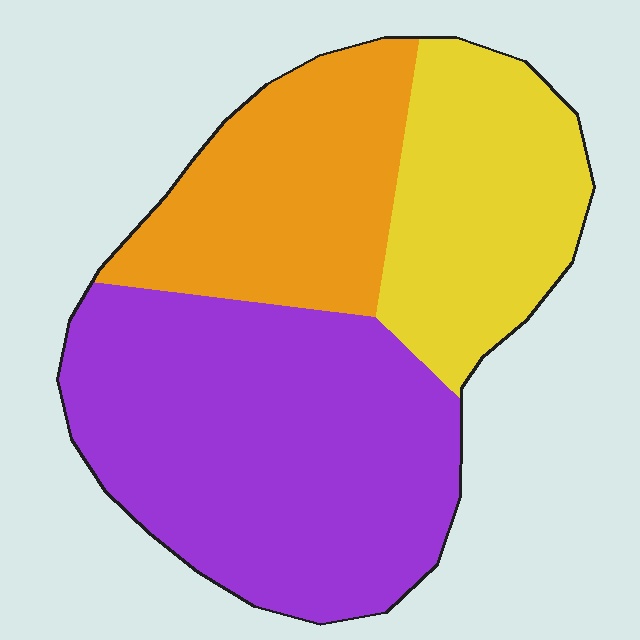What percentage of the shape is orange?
Orange covers 26% of the shape.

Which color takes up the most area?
Purple, at roughly 50%.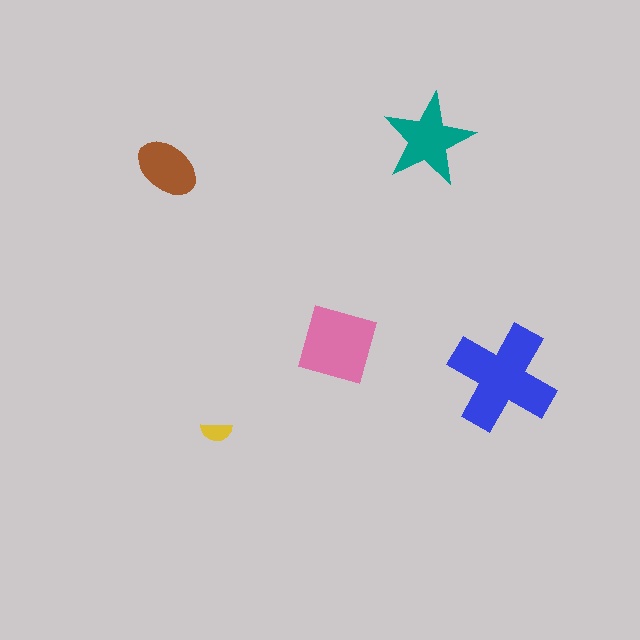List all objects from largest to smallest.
The blue cross, the pink diamond, the teal star, the brown ellipse, the yellow semicircle.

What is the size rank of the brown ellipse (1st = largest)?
4th.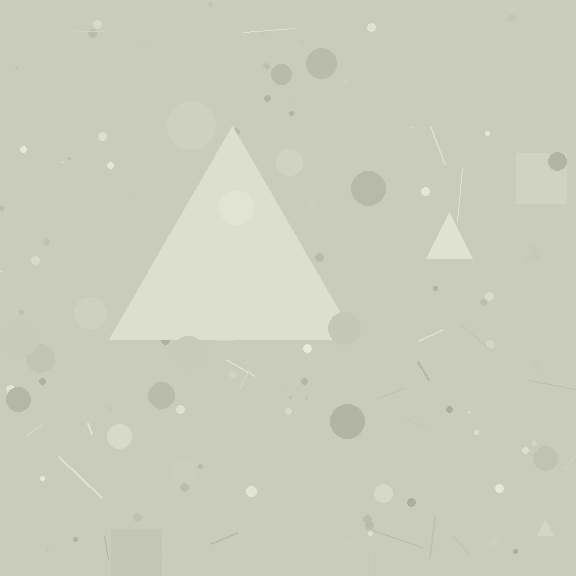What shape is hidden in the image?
A triangle is hidden in the image.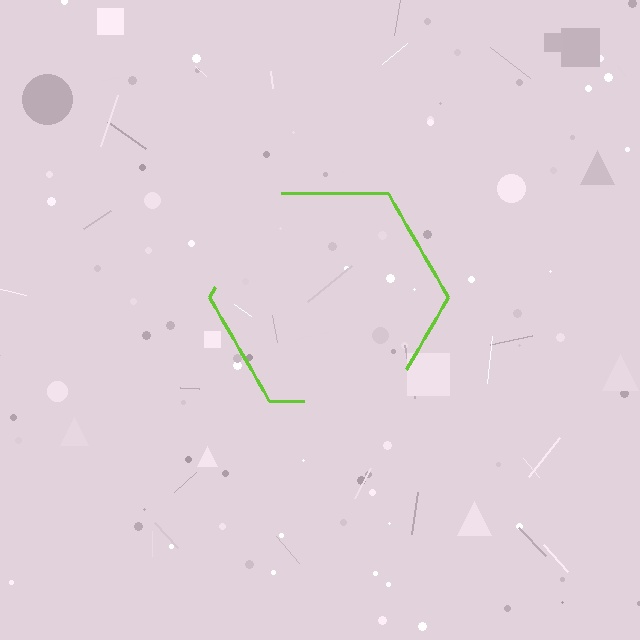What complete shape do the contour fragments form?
The contour fragments form a hexagon.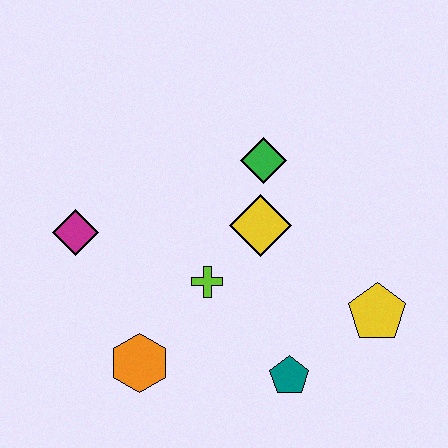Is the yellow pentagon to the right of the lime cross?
Yes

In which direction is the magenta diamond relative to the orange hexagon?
The magenta diamond is above the orange hexagon.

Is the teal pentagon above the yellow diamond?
No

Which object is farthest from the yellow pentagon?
The magenta diamond is farthest from the yellow pentagon.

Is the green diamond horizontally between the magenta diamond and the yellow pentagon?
Yes